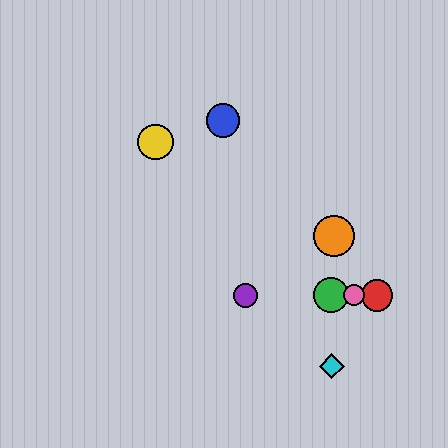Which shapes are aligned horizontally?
The red circle, the green circle, the purple circle, the pink circle are aligned horizontally.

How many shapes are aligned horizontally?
4 shapes (the red circle, the green circle, the purple circle, the pink circle) are aligned horizontally.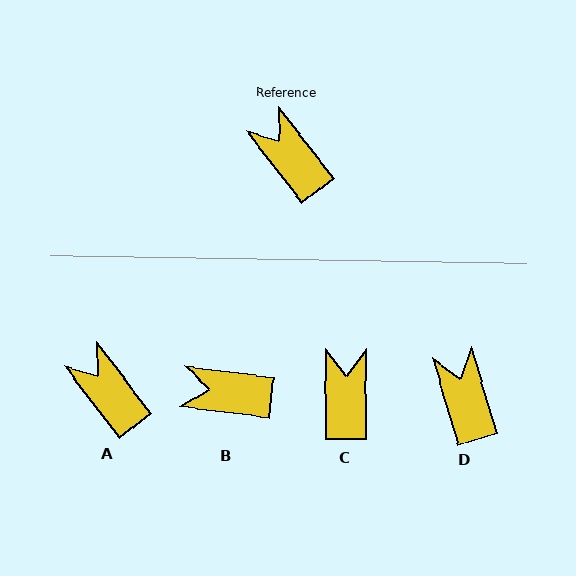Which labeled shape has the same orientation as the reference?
A.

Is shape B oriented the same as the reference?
No, it is off by about 45 degrees.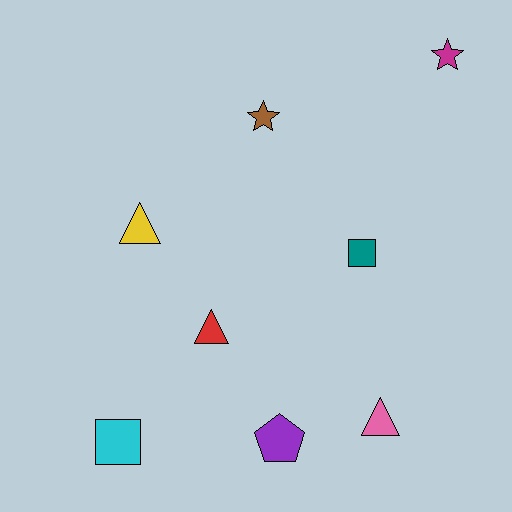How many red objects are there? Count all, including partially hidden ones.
There is 1 red object.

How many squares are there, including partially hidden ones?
There are 2 squares.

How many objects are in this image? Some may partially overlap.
There are 8 objects.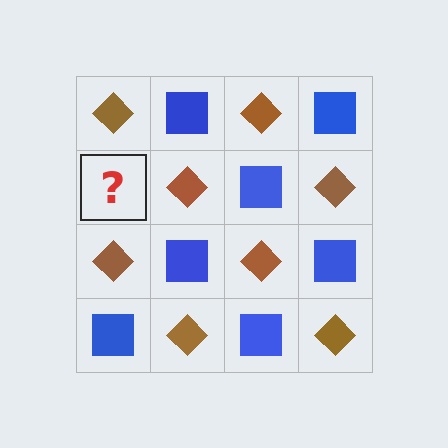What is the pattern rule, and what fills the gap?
The rule is that it alternates brown diamond and blue square in a checkerboard pattern. The gap should be filled with a blue square.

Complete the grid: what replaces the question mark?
The question mark should be replaced with a blue square.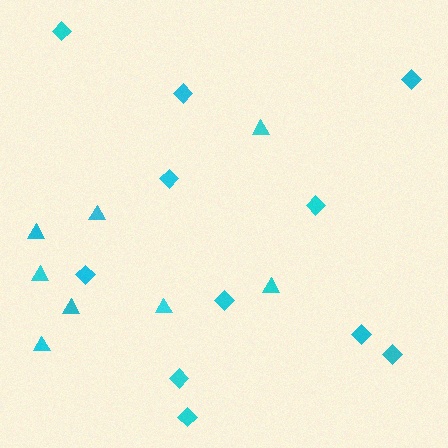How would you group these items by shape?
There are 2 groups: one group of triangles (8) and one group of diamonds (11).